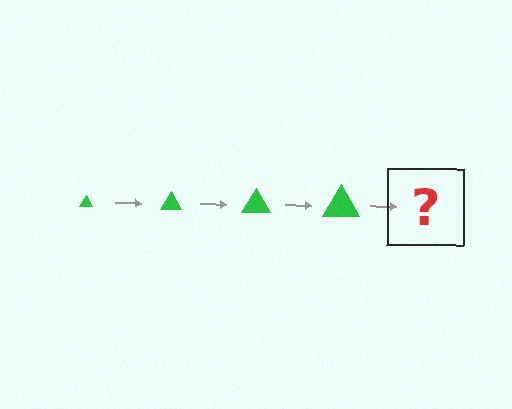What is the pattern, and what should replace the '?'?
The pattern is that the triangle gets progressively larger each step. The '?' should be a green triangle, larger than the previous one.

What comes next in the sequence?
The next element should be a green triangle, larger than the previous one.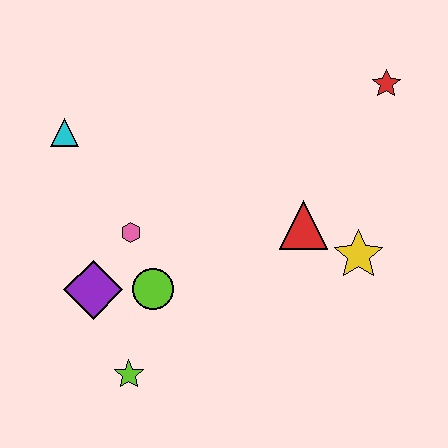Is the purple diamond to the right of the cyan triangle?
Yes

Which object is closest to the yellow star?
The red triangle is closest to the yellow star.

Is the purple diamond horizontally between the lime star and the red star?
No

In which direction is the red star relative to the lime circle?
The red star is to the right of the lime circle.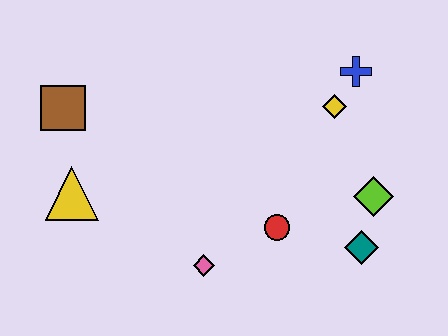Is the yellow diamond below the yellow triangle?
No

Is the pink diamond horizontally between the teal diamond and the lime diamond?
No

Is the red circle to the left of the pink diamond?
No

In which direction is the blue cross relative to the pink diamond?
The blue cross is above the pink diamond.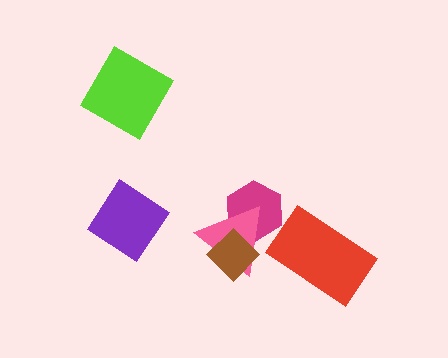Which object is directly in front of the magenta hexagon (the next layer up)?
The pink triangle is directly in front of the magenta hexagon.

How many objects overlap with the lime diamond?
0 objects overlap with the lime diamond.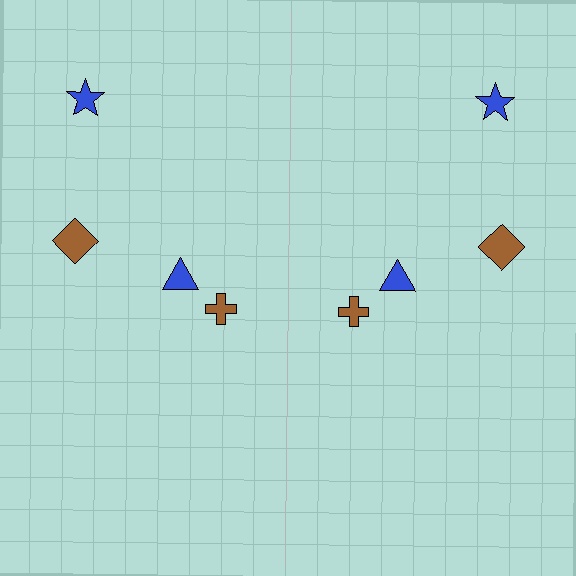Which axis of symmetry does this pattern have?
The pattern has a vertical axis of symmetry running through the center of the image.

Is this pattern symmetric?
Yes, this pattern has bilateral (reflection) symmetry.